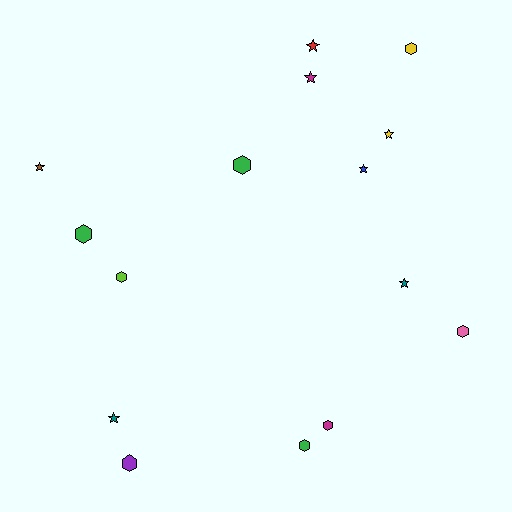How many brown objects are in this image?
There is 1 brown object.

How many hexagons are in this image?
There are 8 hexagons.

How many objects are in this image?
There are 15 objects.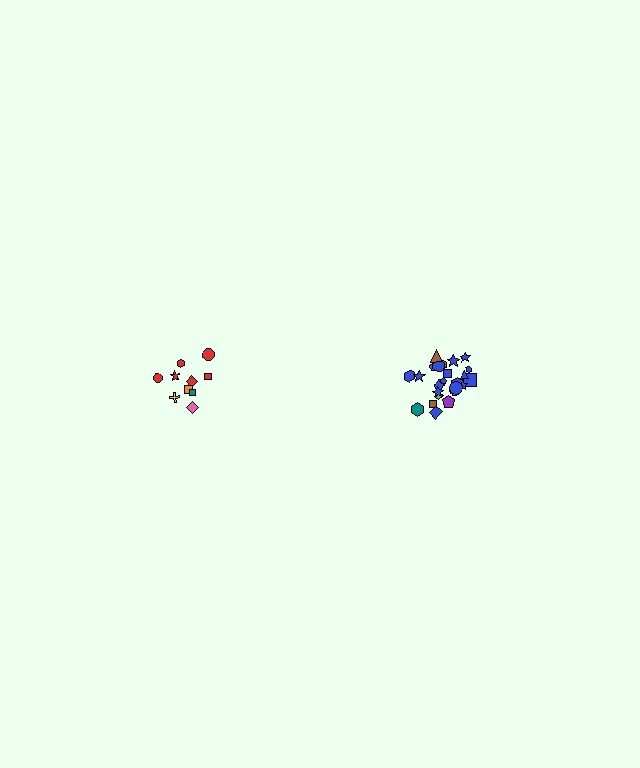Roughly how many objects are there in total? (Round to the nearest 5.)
Roughly 35 objects in total.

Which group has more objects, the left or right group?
The right group.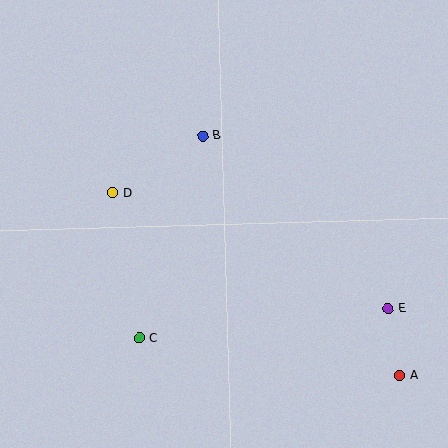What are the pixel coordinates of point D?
Point D is at (113, 193).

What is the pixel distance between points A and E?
The distance between A and E is 68 pixels.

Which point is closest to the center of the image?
Point B at (203, 136) is closest to the center.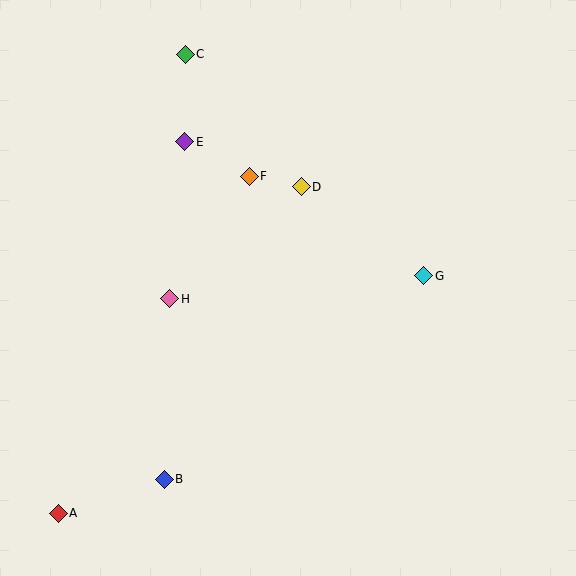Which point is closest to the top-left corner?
Point C is closest to the top-left corner.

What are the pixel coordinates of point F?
Point F is at (249, 176).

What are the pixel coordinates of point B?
Point B is at (164, 479).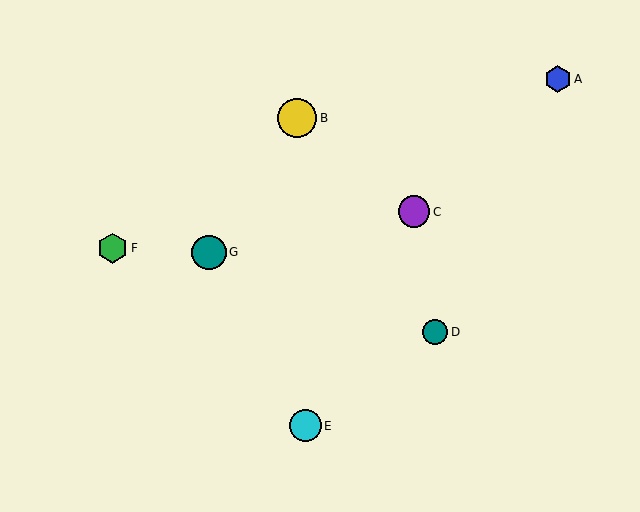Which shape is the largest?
The yellow circle (labeled B) is the largest.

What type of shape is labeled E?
Shape E is a cyan circle.